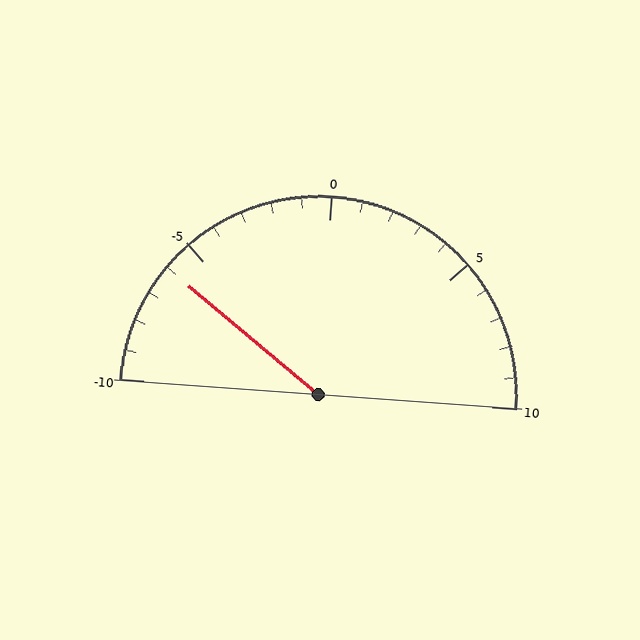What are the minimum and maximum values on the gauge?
The gauge ranges from -10 to 10.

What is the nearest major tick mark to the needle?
The nearest major tick mark is -5.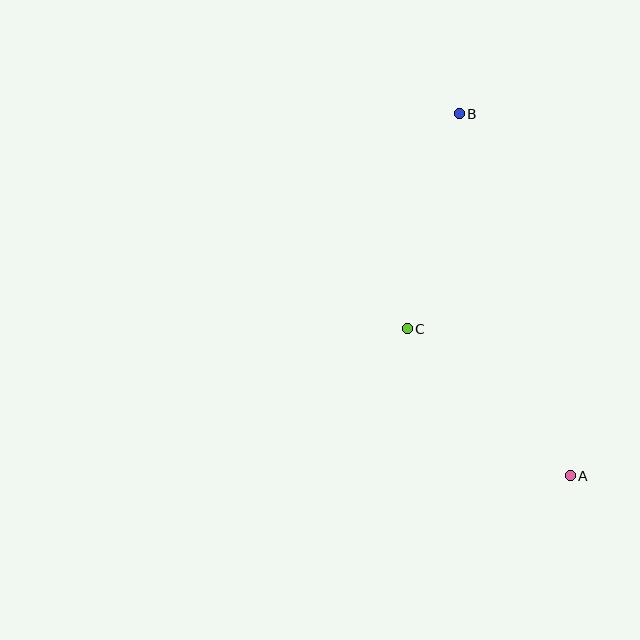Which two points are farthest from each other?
Points A and B are farthest from each other.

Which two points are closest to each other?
Points A and C are closest to each other.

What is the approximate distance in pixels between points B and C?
The distance between B and C is approximately 221 pixels.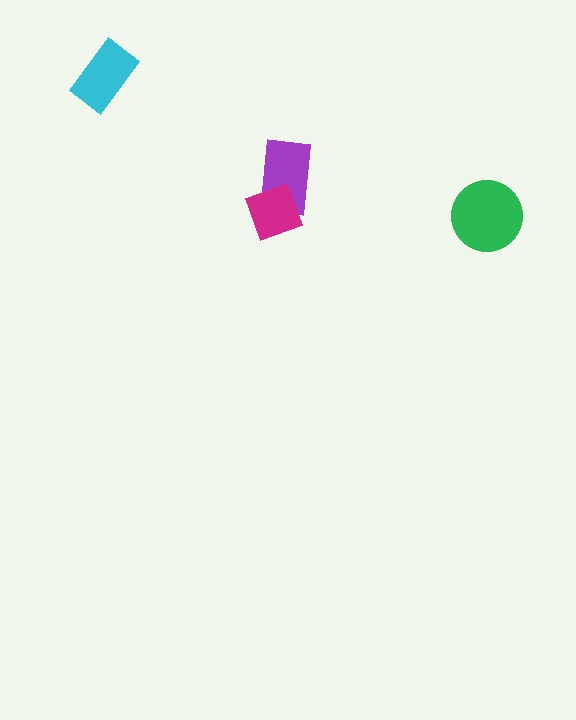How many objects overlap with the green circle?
0 objects overlap with the green circle.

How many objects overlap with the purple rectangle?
1 object overlaps with the purple rectangle.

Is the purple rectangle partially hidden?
Yes, it is partially covered by another shape.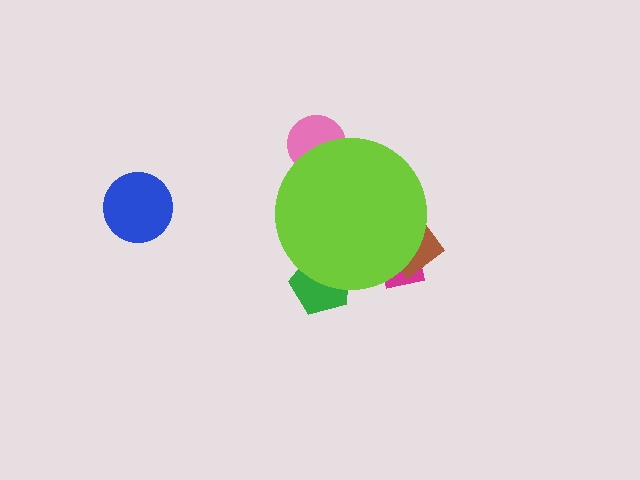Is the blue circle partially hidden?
No, the blue circle is fully visible.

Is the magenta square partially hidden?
Yes, the magenta square is partially hidden behind the lime circle.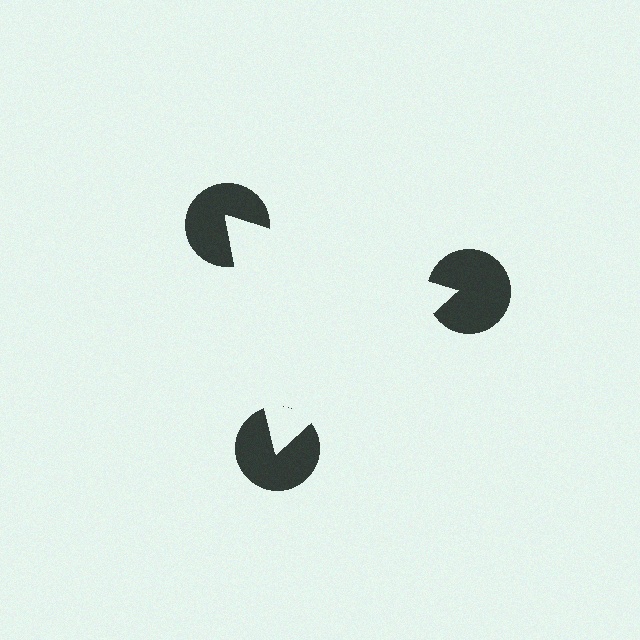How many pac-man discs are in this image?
There are 3 — one at each vertex of the illusory triangle.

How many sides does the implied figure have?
3 sides.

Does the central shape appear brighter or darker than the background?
It typically appears slightly brighter than the background, even though no actual brightness change is drawn.